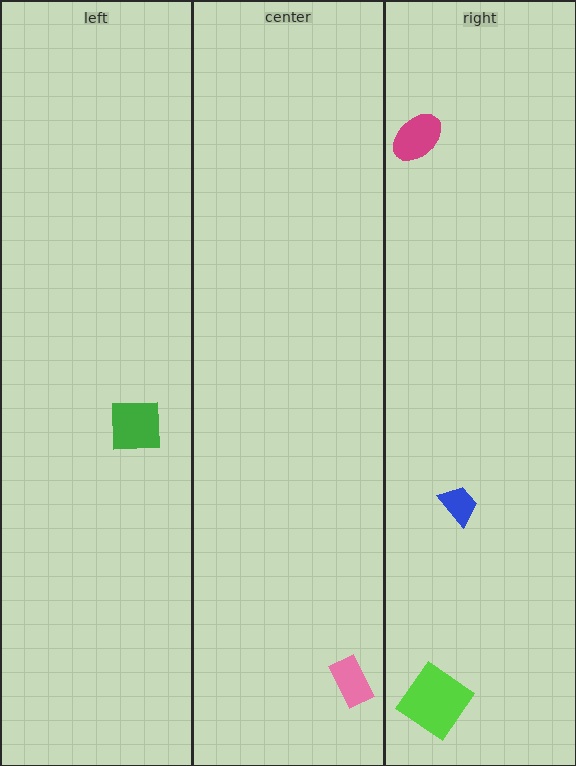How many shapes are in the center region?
1.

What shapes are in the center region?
The pink rectangle.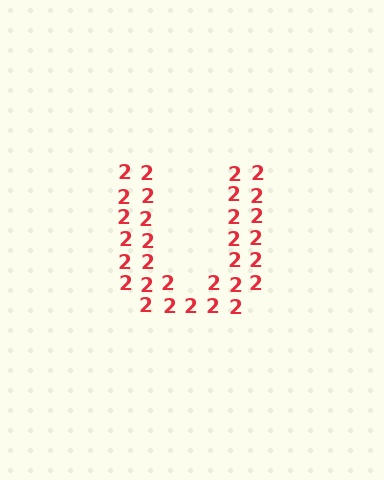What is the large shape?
The large shape is the letter U.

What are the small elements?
The small elements are digit 2's.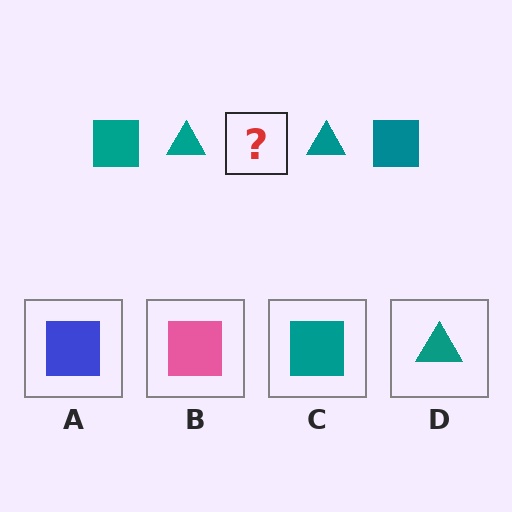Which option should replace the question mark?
Option C.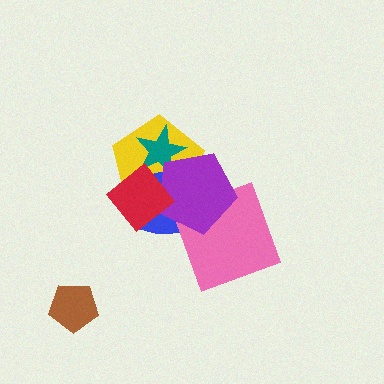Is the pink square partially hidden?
Yes, it is partially covered by another shape.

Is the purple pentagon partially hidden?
Yes, it is partially covered by another shape.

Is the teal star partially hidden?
Yes, it is partially covered by another shape.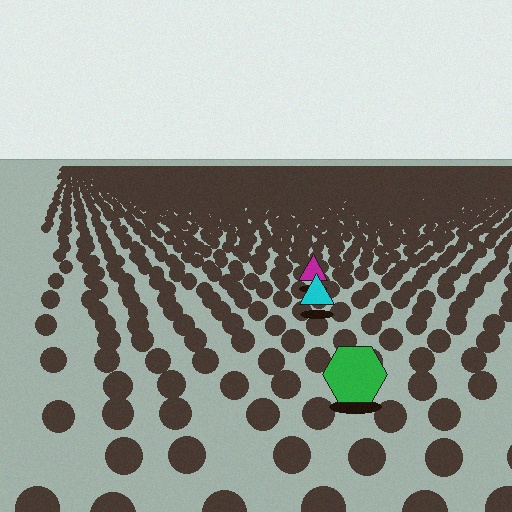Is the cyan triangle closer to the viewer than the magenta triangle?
Yes. The cyan triangle is closer — you can tell from the texture gradient: the ground texture is coarser near it.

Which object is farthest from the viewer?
The magenta triangle is farthest from the viewer. It appears smaller and the ground texture around it is denser.